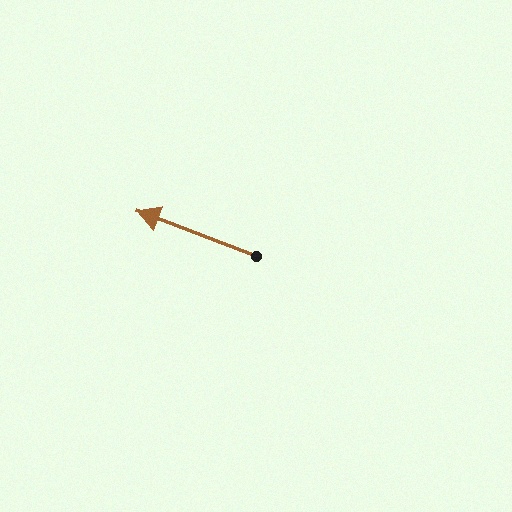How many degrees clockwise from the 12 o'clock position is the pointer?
Approximately 291 degrees.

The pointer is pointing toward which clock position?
Roughly 10 o'clock.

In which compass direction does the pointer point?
West.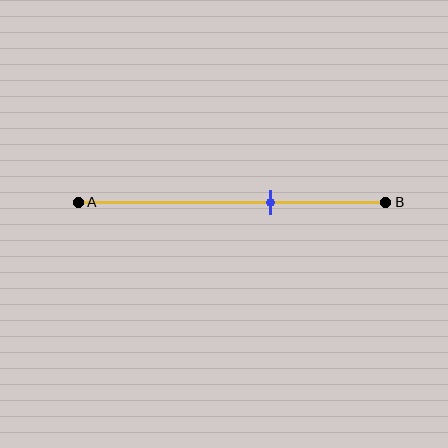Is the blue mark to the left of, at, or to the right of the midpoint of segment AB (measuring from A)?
The blue mark is to the right of the midpoint of segment AB.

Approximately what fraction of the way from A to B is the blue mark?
The blue mark is approximately 65% of the way from A to B.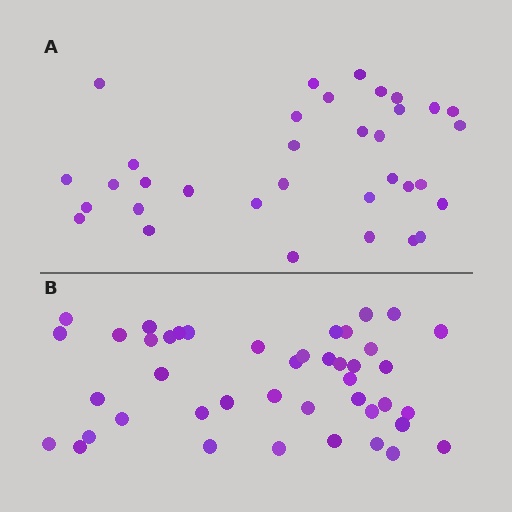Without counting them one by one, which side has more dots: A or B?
Region B (the bottom region) has more dots.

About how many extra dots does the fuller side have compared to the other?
Region B has roughly 8 or so more dots than region A.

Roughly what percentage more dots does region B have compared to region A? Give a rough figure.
About 25% more.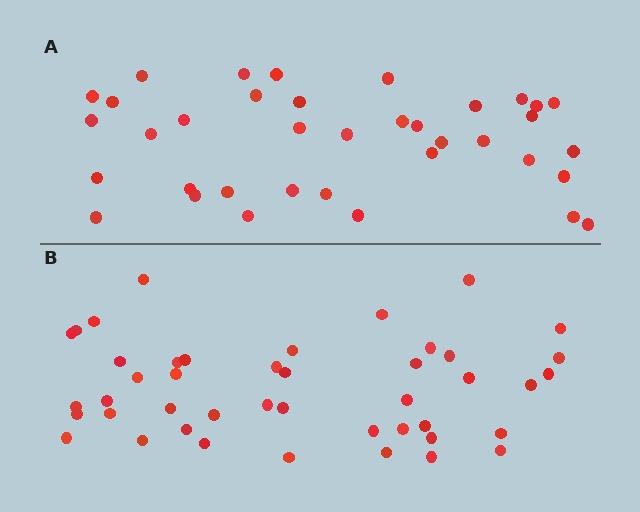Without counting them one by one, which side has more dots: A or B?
Region B (the bottom region) has more dots.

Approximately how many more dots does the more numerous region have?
Region B has roughly 8 or so more dots than region A.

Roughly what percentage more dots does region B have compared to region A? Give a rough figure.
About 20% more.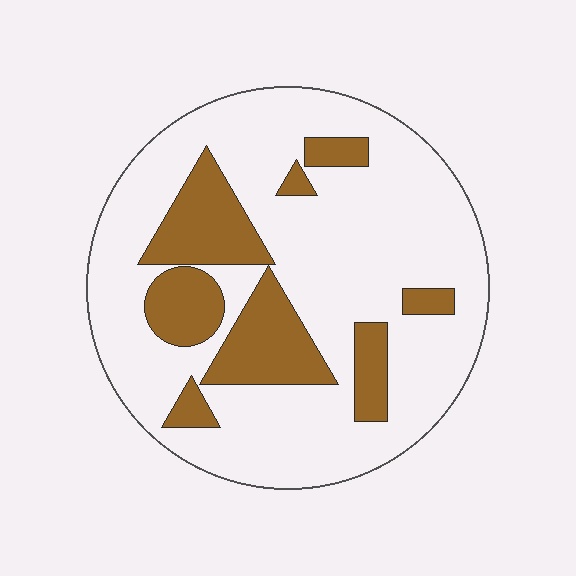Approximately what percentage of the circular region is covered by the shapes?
Approximately 25%.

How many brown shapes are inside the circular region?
8.